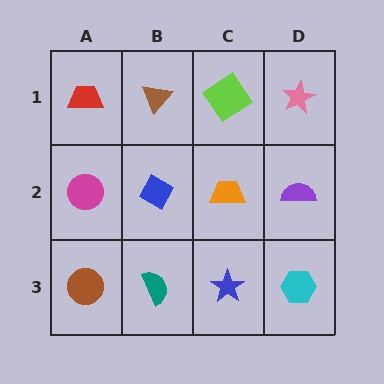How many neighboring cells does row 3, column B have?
3.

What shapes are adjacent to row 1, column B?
A blue diamond (row 2, column B), a red trapezoid (row 1, column A), a lime diamond (row 1, column C).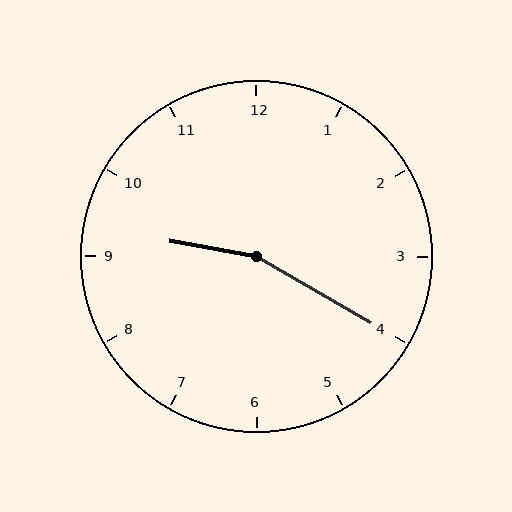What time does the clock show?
9:20.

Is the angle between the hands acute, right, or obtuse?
It is obtuse.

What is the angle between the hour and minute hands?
Approximately 160 degrees.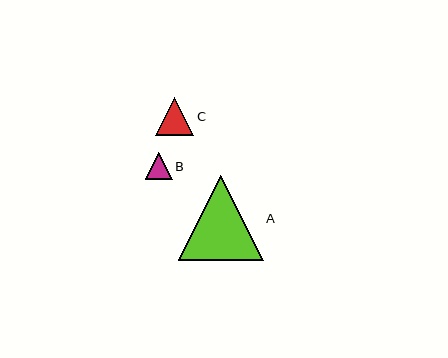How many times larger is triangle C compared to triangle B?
Triangle C is approximately 1.4 times the size of triangle B.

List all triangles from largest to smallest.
From largest to smallest: A, C, B.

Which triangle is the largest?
Triangle A is the largest with a size of approximately 85 pixels.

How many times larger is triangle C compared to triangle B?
Triangle C is approximately 1.4 times the size of triangle B.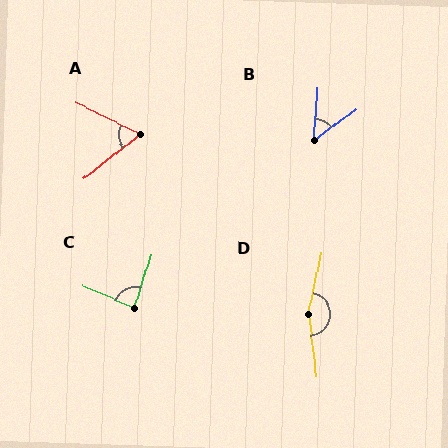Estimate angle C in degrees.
Approximately 85 degrees.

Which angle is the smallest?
B, at approximately 49 degrees.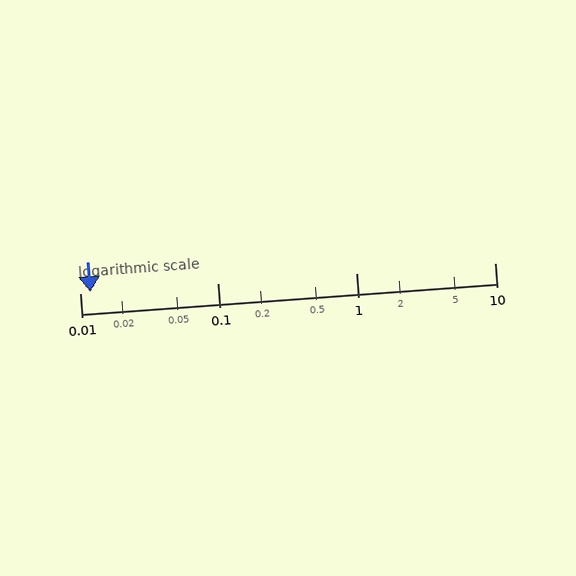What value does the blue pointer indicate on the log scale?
The pointer indicates approximately 0.012.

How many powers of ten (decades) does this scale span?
The scale spans 3 decades, from 0.01 to 10.